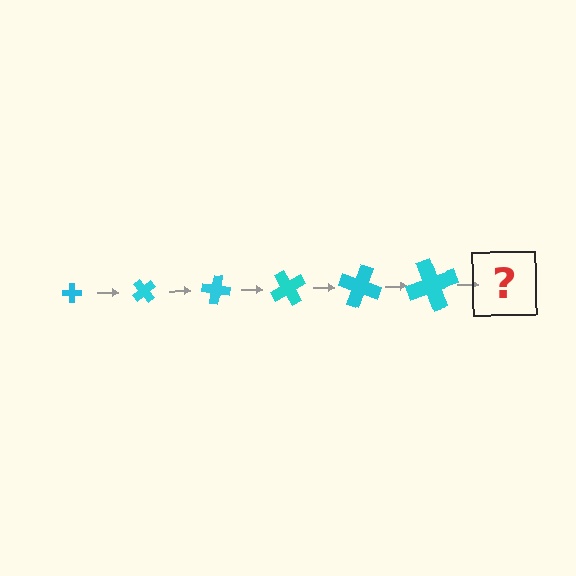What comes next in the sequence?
The next element should be a cross, larger than the previous one and rotated 300 degrees from the start.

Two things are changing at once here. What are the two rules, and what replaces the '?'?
The two rules are that the cross grows larger each step and it rotates 50 degrees each step. The '?' should be a cross, larger than the previous one and rotated 300 degrees from the start.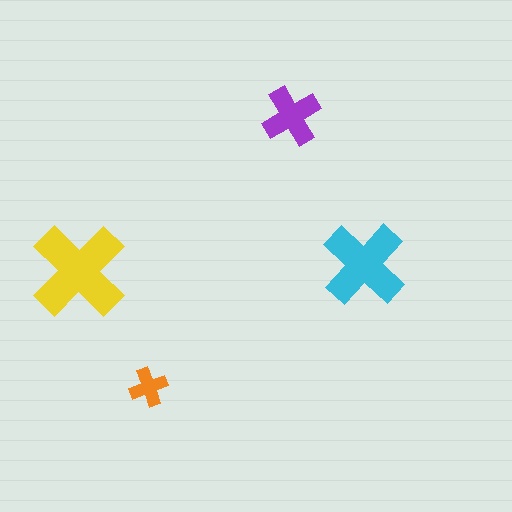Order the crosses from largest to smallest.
the yellow one, the cyan one, the purple one, the orange one.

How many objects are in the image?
There are 4 objects in the image.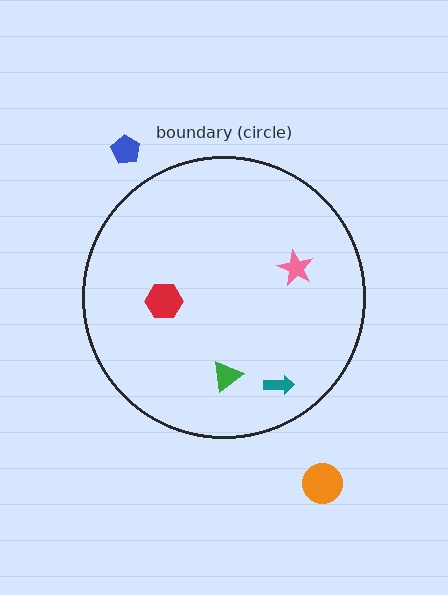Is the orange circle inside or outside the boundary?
Outside.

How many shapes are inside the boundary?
4 inside, 2 outside.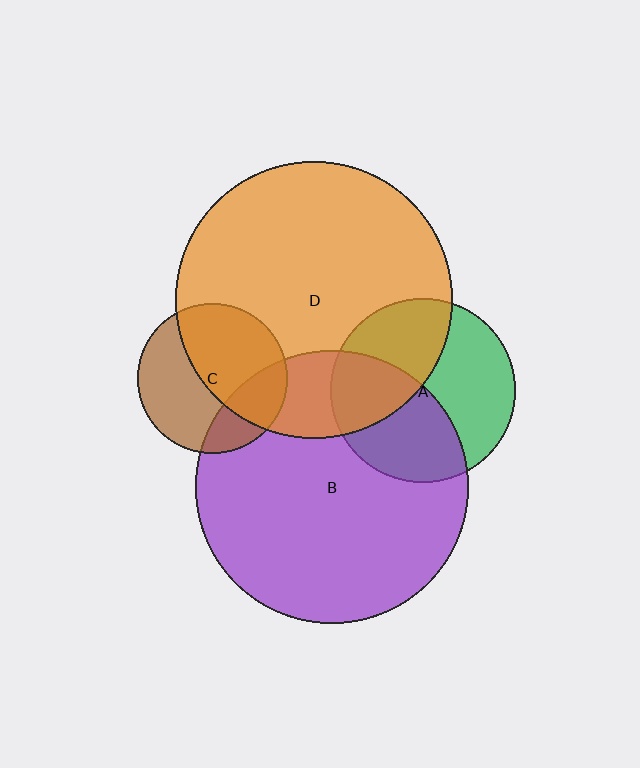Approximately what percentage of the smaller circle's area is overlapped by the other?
Approximately 40%.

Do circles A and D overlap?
Yes.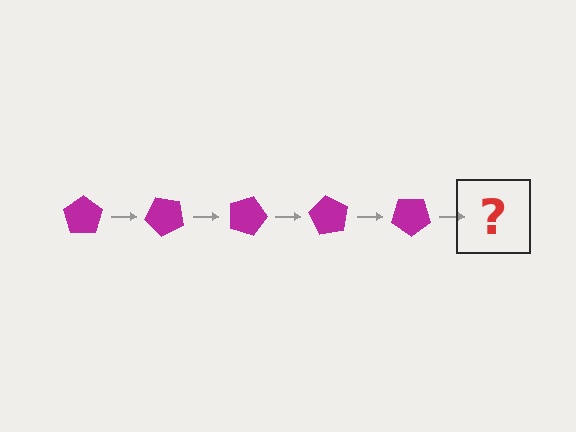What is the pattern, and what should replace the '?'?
The pattern is that the pentagon rotates 45 degrees each step. The '?' should be a magenta pentagon rotated 225 degrees.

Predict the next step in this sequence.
The next step is a magenta pentagon rotated 225 degrees.